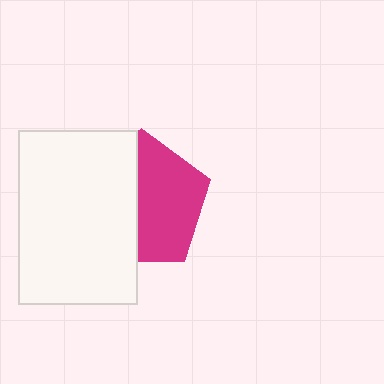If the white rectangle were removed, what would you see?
You would see the complete magenta pentagon.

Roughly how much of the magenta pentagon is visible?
About half of it is visible (roughly 54%).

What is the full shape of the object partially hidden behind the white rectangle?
The partially hidden object is a magenta pentagon.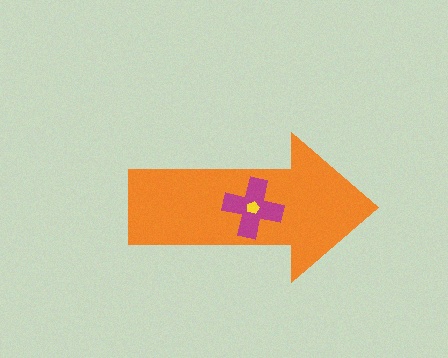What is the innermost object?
The yellow pentagon.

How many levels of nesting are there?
3.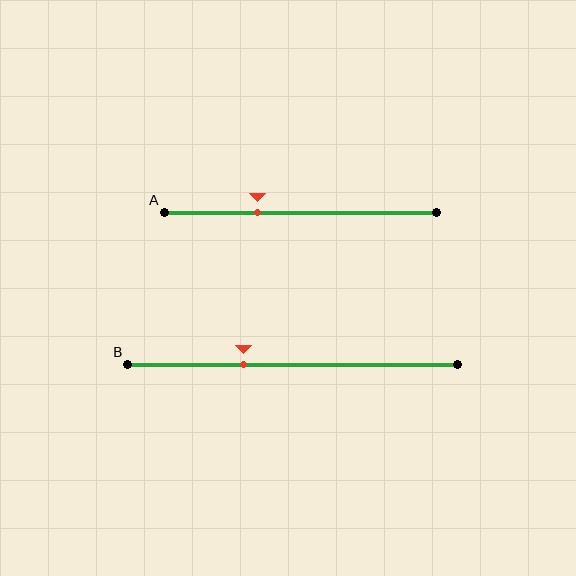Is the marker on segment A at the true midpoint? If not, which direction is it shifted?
No, the marker on segment A is shifted to the left by about 16% of the segment length.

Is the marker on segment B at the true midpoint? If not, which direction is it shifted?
No, the marker on segment B is shifted to the left by about 15% of the segment length.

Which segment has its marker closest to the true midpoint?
Segment B has its marker closest to the true midpoint.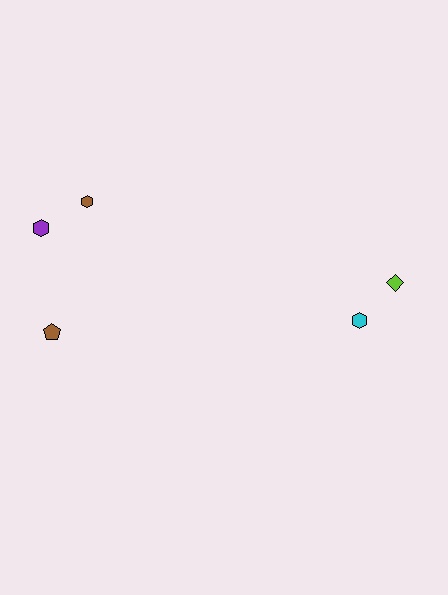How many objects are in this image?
There are 5 objects.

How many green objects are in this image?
There are no green objects.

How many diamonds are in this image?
There is 1 diamond.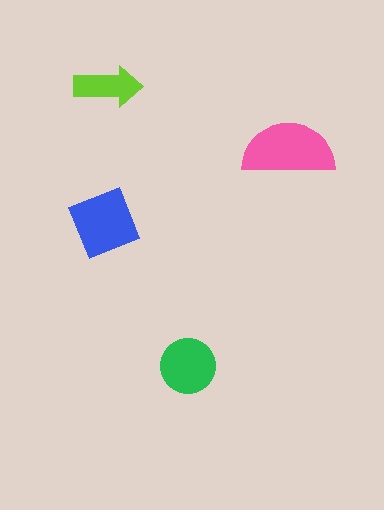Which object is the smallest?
The lime arrow.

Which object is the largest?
The pink semicircle.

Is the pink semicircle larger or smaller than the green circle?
Larger.